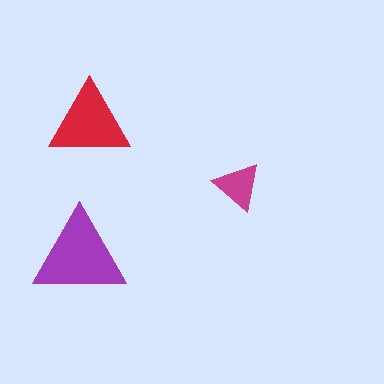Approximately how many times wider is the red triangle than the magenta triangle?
About 1.5 times wider.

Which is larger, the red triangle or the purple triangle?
The purple one.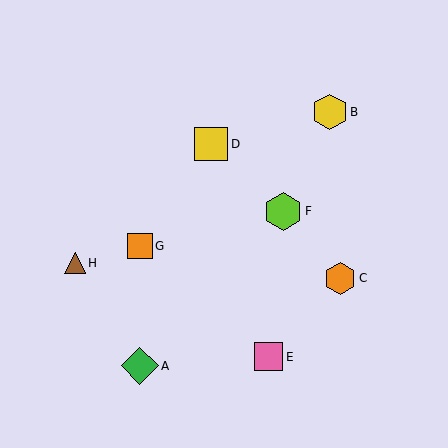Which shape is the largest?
The lime hexagon (labeled F) is the largest.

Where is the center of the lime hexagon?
The center of the lime hexagon is at (283, 211).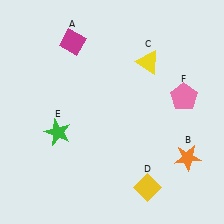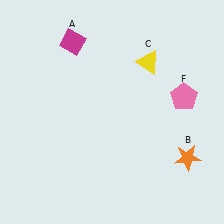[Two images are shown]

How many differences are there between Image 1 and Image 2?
There are 2 differences between the two images.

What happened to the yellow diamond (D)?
The yellow diamond (D) was removed in Image 2. It was in the bottom-right area of Image 1.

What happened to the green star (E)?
The green star (E) was removed in Image 2. It was in the bottom-left area of Image 1.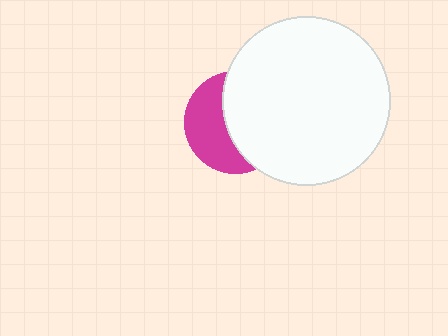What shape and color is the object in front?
The object in front is a white circle.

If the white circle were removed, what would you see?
You would see the complete magenta circle.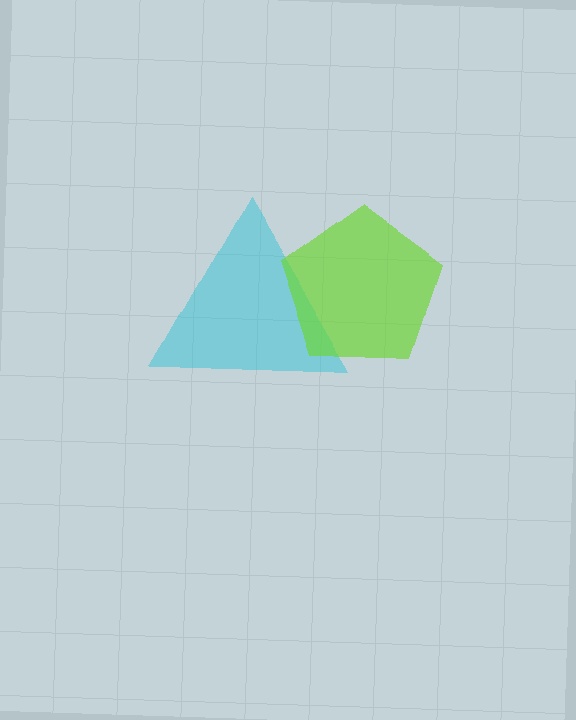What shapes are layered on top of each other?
The layered shapes are: a cyan triangle, a lime pentagon.